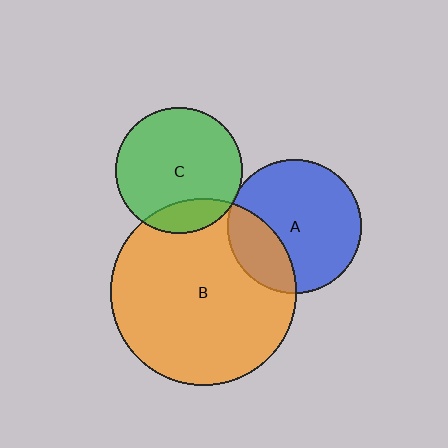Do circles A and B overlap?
Yes.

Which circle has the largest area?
Circle B (orange).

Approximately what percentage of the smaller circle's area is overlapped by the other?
Approximately 25%.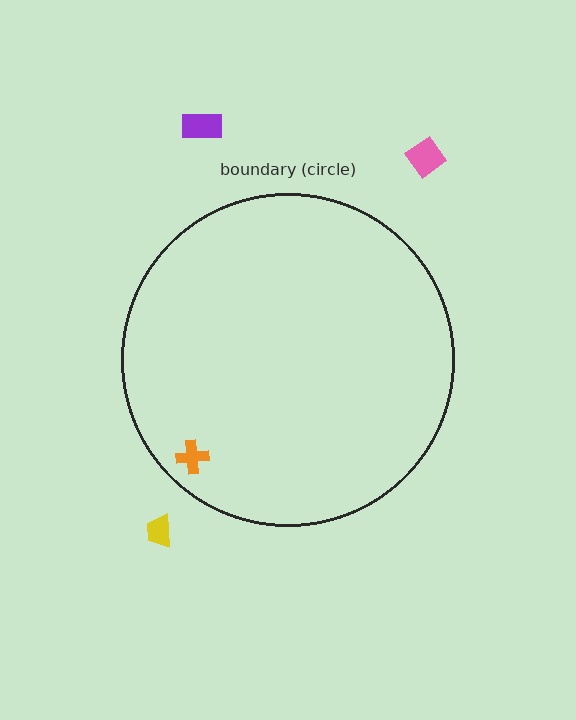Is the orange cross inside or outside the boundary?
Inside.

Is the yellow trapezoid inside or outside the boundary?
Outside.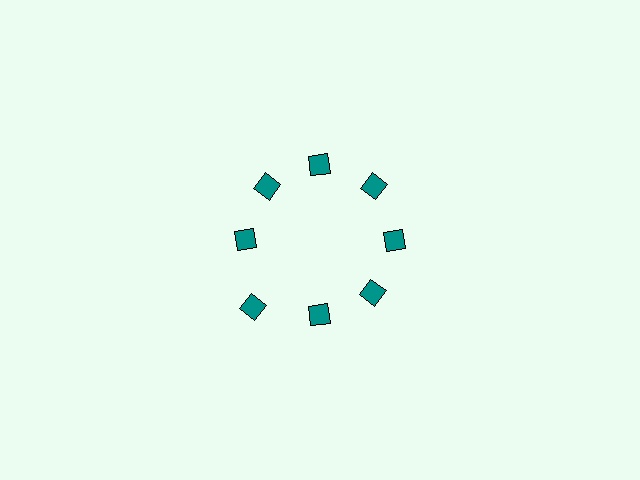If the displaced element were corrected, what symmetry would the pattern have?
It would have 8-fold rotational symmetry — the pattern would map onto itself every 45 degrees.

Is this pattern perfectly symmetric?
No. The 8 teal diamonds are arranged in a ring, but one element near the 8 o'clock position is pushed outward from the center, breaking the 8-fold rotational symmetry.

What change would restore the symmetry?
The symmetry would be restored by moving it inward, back onto the ring so that all 8 diamonds sit at equal angles and equal distance from the center.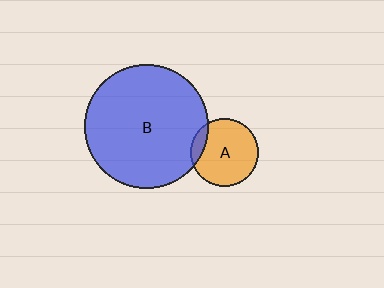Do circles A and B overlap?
Yes.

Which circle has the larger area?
Circle B (blue).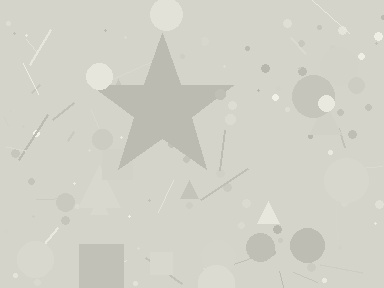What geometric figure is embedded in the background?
A star is embedded in the background.